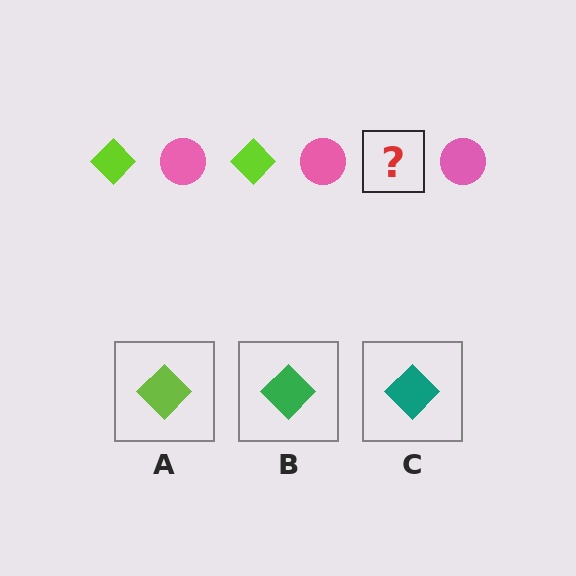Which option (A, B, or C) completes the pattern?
A.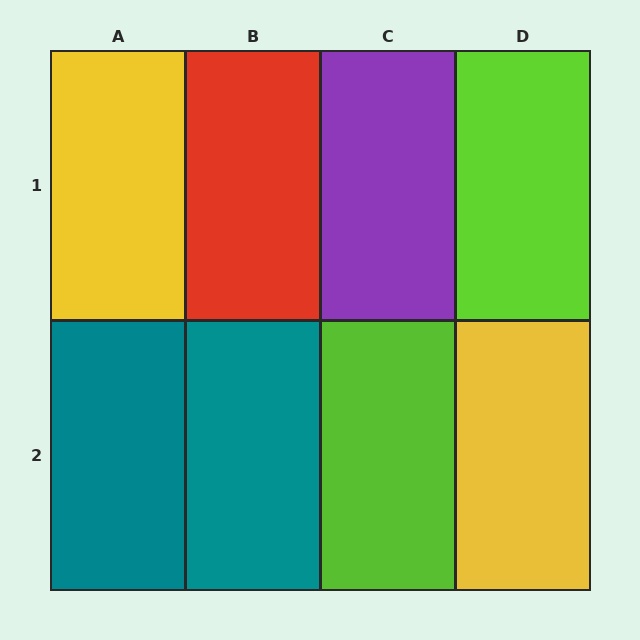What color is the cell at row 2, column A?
Teal.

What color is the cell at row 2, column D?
Yellow.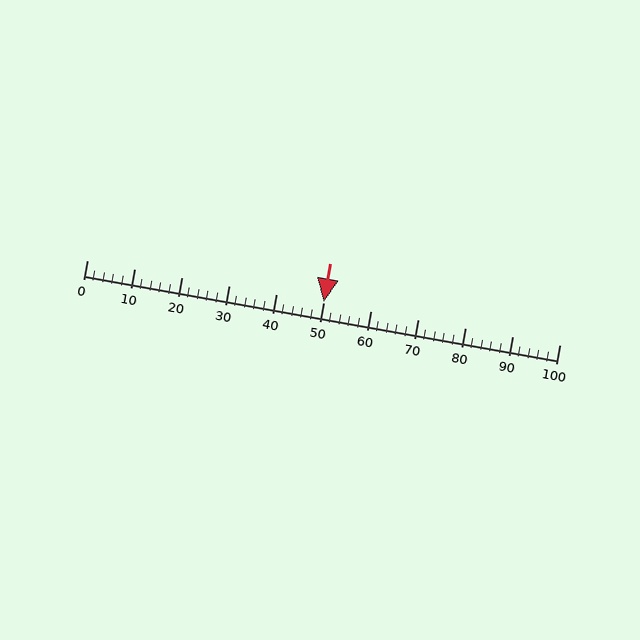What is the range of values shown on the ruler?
The ruler shows values from 0 to 100.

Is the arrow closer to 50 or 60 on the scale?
The arrow is closer to 50.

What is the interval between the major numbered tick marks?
The major tick marks are spaced 10 units apart.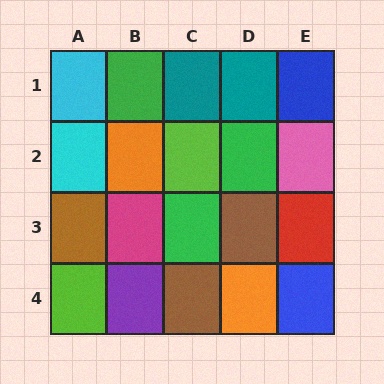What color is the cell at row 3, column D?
Brown.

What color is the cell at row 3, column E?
Red.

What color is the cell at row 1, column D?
Teal.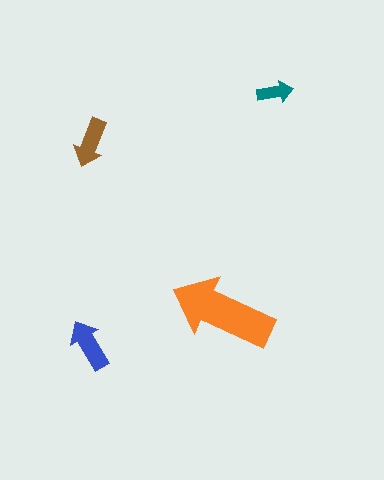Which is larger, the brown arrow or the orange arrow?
The orange one.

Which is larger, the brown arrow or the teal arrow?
The brown one.